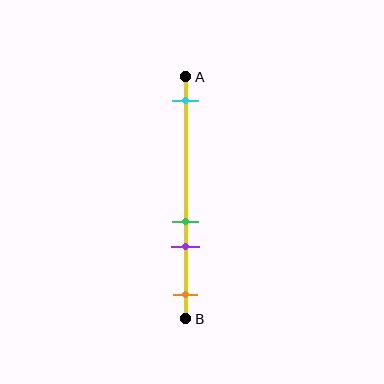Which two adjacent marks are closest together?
The green and purple marks are the closest adjacent pair.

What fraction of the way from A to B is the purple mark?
The purple mark is approximately 70% (0.7) of the way from A to B.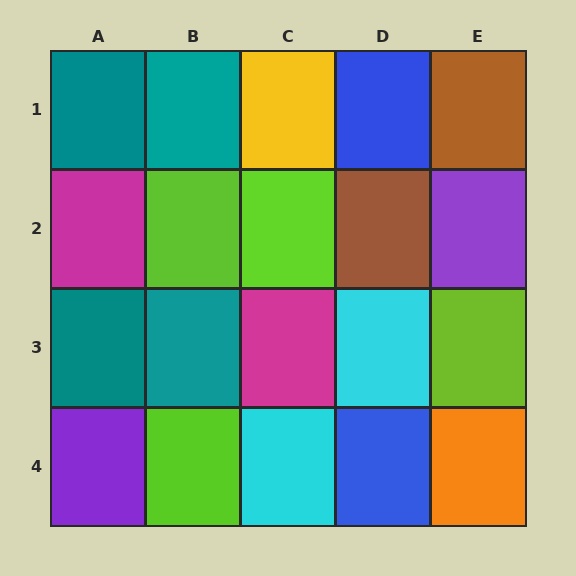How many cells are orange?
1 cell is orange.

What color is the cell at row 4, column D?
Blue.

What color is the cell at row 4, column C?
Cyan.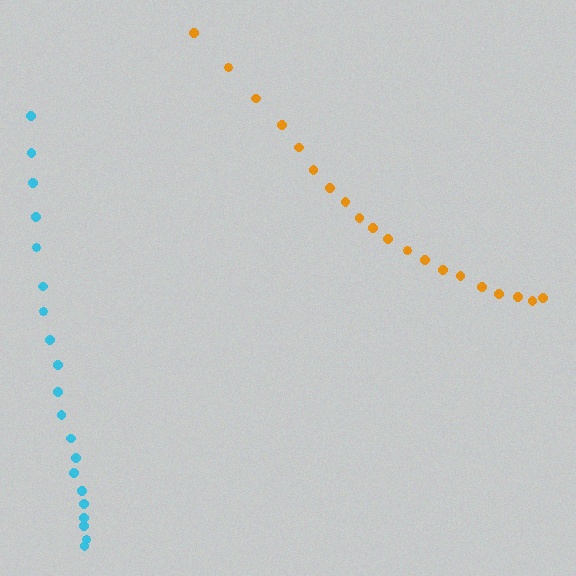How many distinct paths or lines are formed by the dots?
There are 2 distinct paths.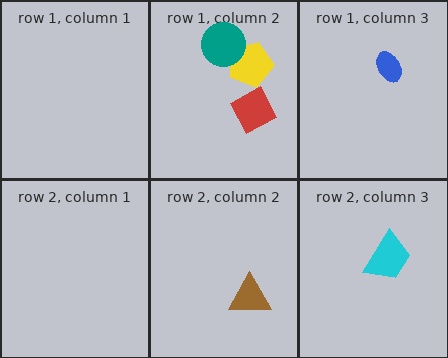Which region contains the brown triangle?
The row 2, column 2 region.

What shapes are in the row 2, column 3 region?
The cyan trapezoid.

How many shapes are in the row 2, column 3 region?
1.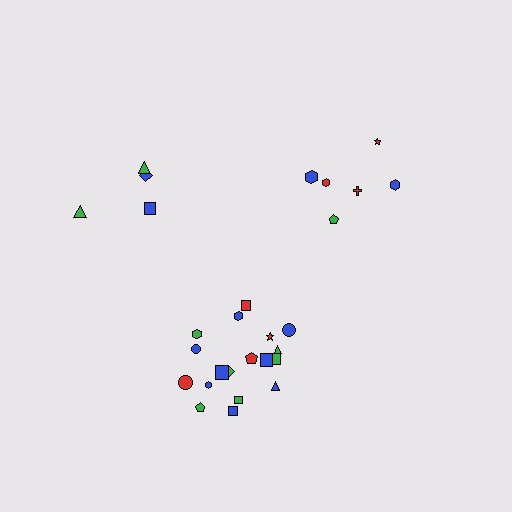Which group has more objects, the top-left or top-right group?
The top-right group.